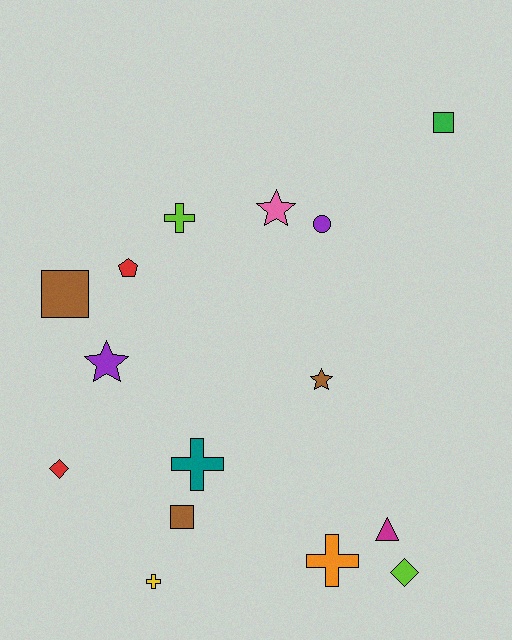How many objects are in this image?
There are 15 objects.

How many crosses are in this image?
There are 4 crosses.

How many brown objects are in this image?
There are 3 brown objects.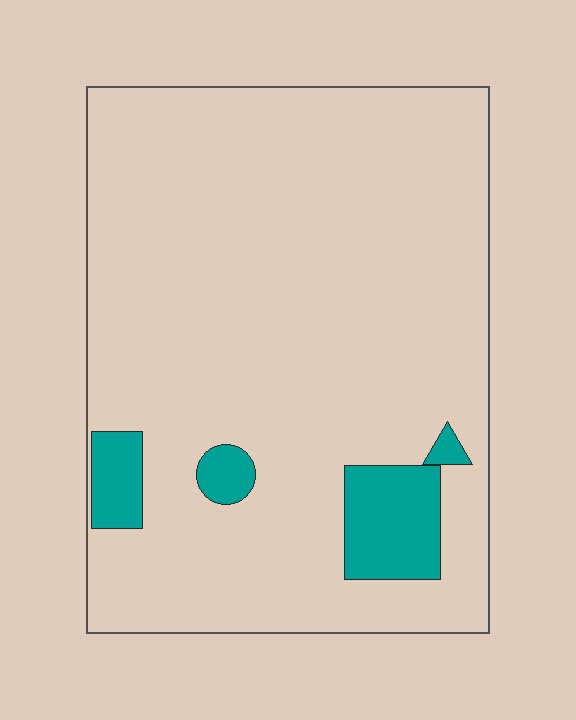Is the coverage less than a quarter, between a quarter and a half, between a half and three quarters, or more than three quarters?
Less than a quarter.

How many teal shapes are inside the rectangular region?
4.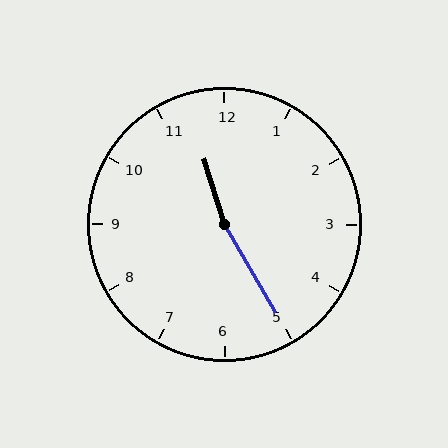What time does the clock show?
11:25.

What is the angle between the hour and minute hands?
Approximately 168 degrees.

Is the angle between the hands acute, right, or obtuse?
It is obtuse.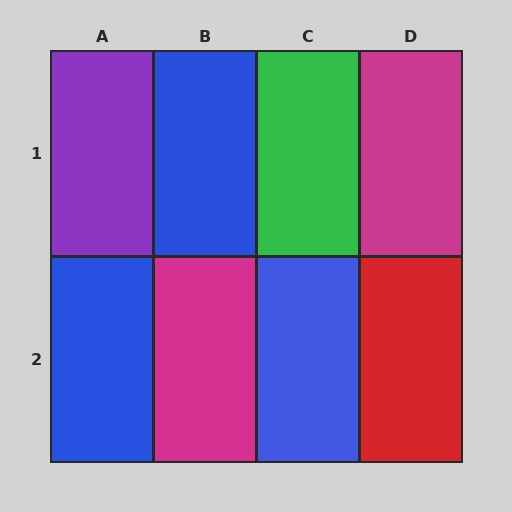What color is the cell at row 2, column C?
Blue.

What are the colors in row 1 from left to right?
Purple, blue, green, magenta.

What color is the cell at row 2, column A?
Blue.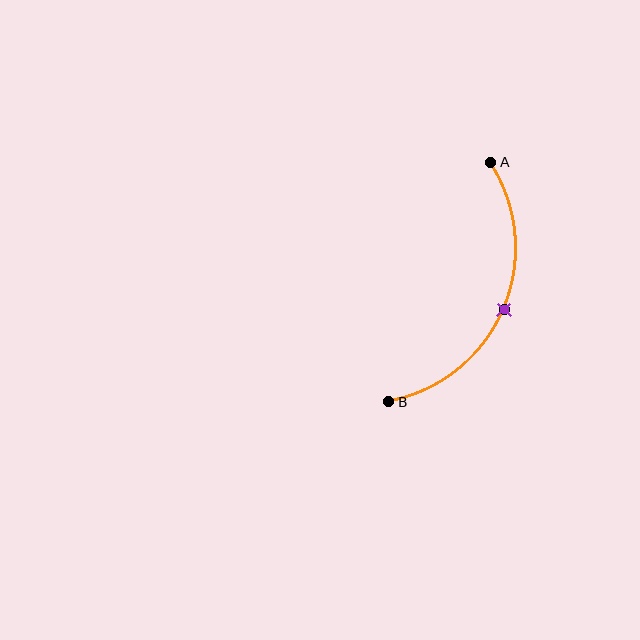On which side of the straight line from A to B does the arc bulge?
The arc bulges to the right of the straight line connecting A and B.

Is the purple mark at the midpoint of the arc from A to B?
Yes. The purple mark lies on the arc at equal arc-length from both A and B — it is the arc midpoint.